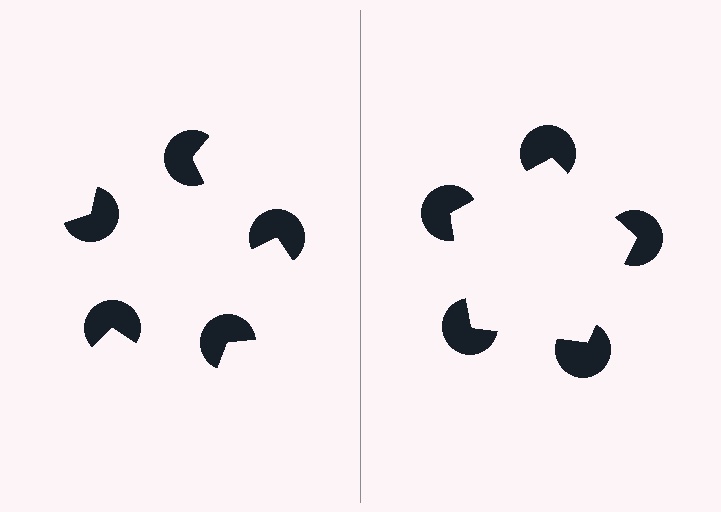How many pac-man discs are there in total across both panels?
10 — 5 on each side.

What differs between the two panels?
The pac-man discs are positioned identically on both sides; only the wedge orientations differ. On the right they align to a pentagon; on the left they are misaligned.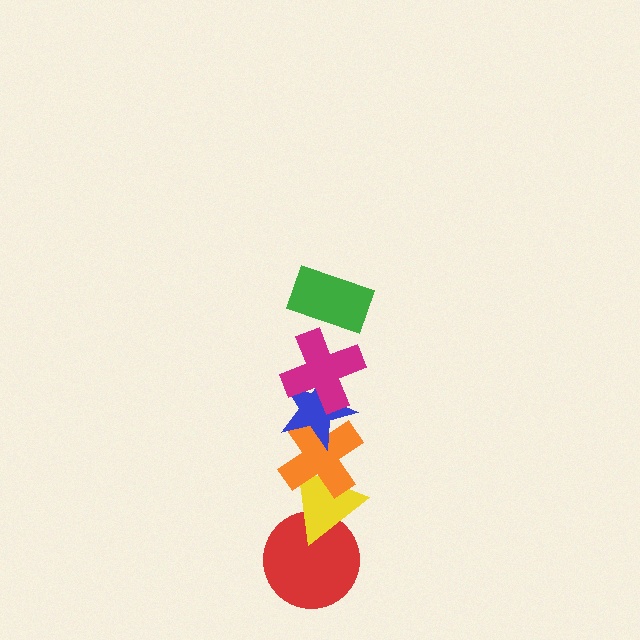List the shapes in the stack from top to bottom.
From top to bottom: the green rectangle, the magenta cross, the blue star, the orange cross, the yellow triangle, the red circle.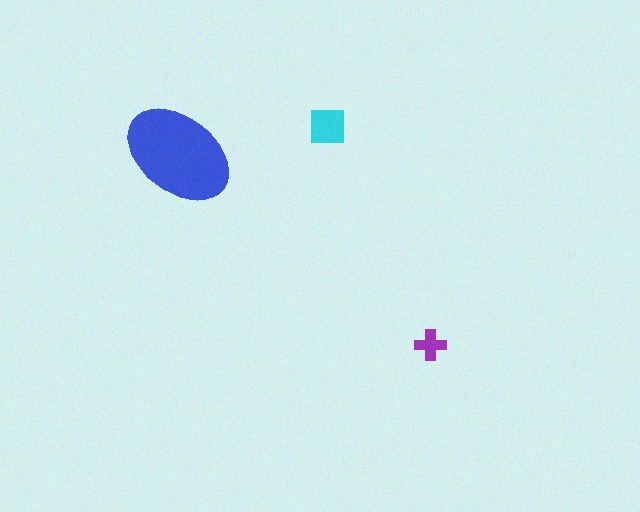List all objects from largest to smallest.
The blue ellipse, the cyan square, the purple cross.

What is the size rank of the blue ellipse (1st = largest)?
1st.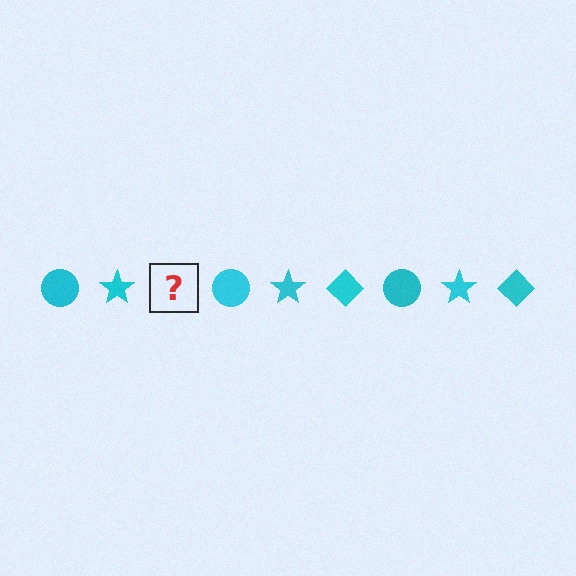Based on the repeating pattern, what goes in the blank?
The blank should be a cyan diamond.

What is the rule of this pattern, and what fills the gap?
The rule is that the pattern cycles through circle, star, diamond shapes in cyan. The gap should be filled with a cyan diamond.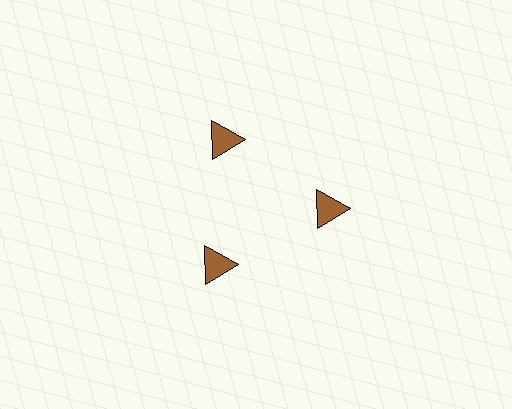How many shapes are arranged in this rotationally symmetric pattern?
There are 3 shapes, arranged in 3 groups of 1.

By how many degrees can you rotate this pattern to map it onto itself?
The pattern maps onto itself every 120 degrees of rotation.